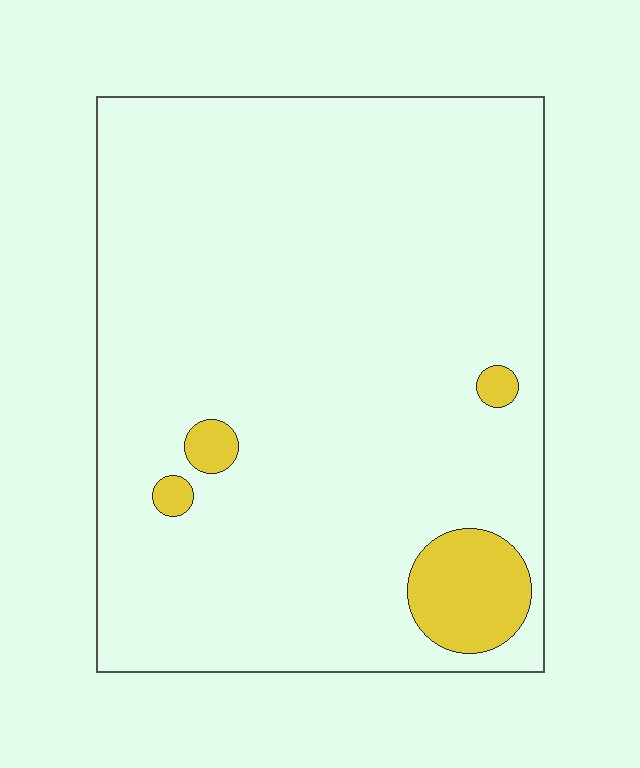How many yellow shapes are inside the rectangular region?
4.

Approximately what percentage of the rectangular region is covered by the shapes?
Approximately 5%.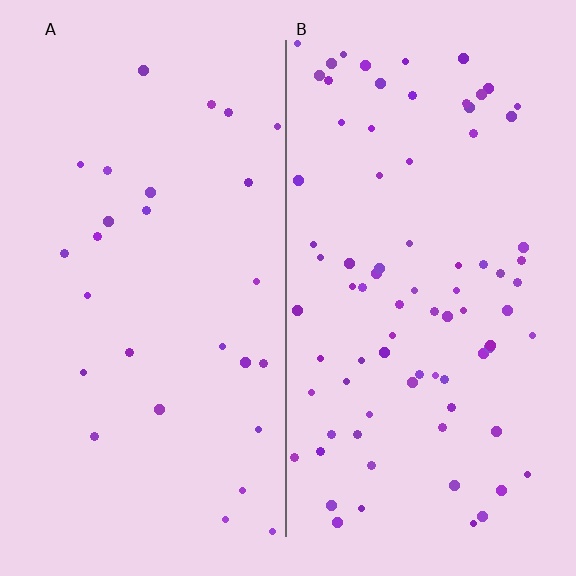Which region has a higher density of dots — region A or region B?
B (the right).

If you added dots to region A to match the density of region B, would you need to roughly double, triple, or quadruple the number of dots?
Approximately triple.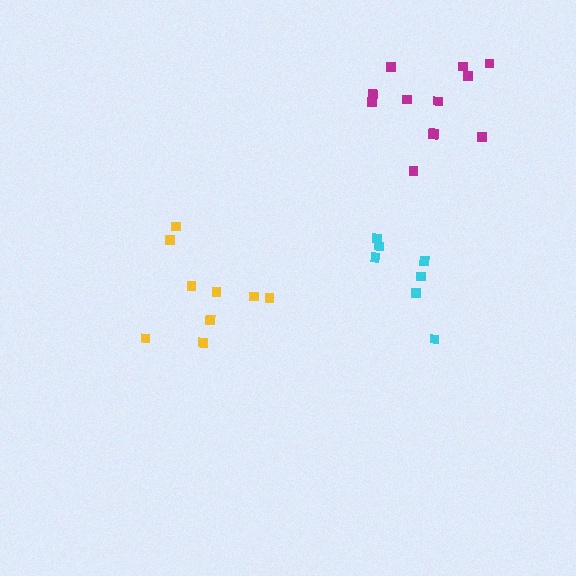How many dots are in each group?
Group 1: 9 dots, Group 2: 7 dots, Group 3: 12 dots (28 total).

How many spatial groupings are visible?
There are 3 spatial groupings.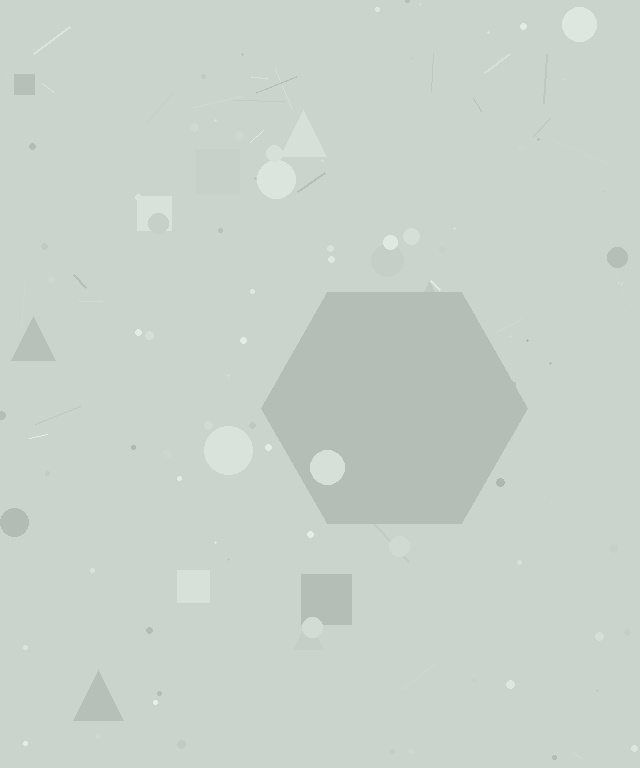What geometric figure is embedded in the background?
A hexagon is embedded in the background.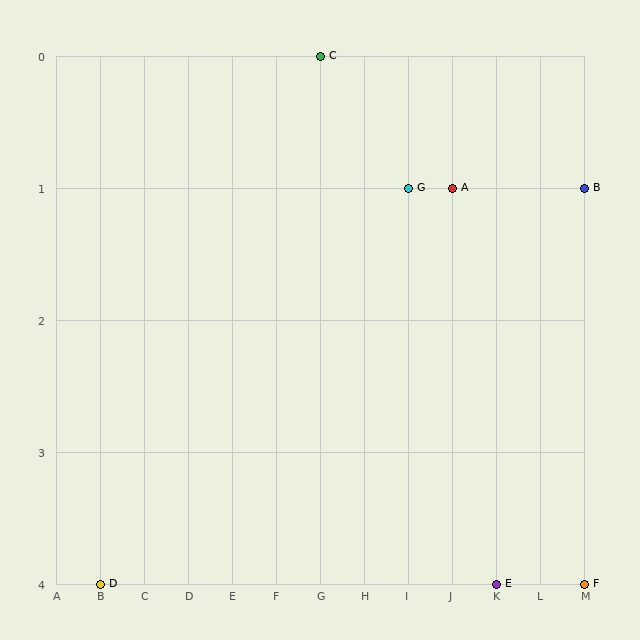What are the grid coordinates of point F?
Point F is at grid coordinates (M, 4).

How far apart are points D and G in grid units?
Points D and G are 7 columns and 3 rows apart (about 7.6 grid units diagonally).